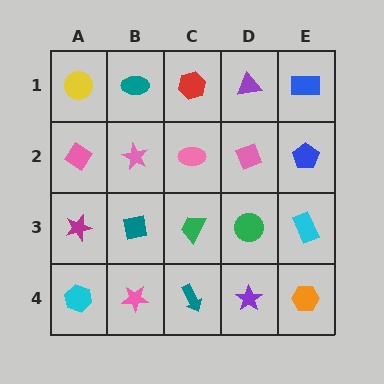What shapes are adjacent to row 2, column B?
A teal ellipse (row 1, column B), a teal square (row 3, column B), a pink diamond (row 2, column A), a pink ellipse (row 2, column C).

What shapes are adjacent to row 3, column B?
A pink star (row 2, column B), a pink star (row 4, column B), a magenta star (row 3, column A), a green trapezoid (row 3, column C).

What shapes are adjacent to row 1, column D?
A pink diamond (row 2, column D), a red hexagon (row 1, column C), a blue rectangle (row 1, column E).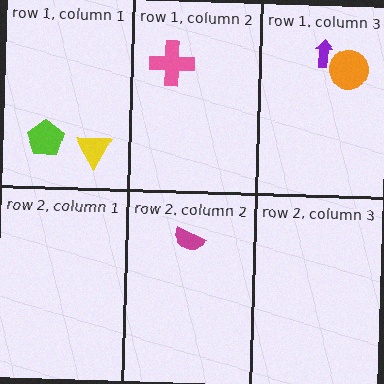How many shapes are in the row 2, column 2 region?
1.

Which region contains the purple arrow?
The row 1, column 3 region.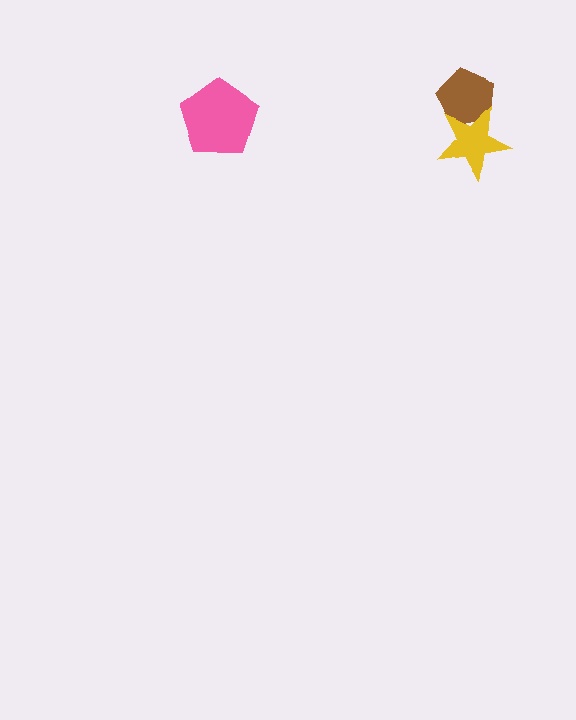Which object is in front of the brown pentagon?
The yellow star is in front of the brown pentagon.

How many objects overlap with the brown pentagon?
1 object overlaps with the brown pentagon.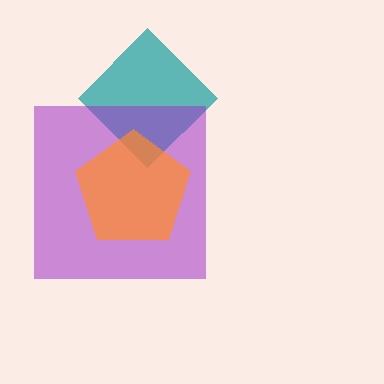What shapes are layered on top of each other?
The layered shapes are: a teal diamond, a purple square, an orange pentagon.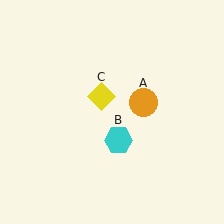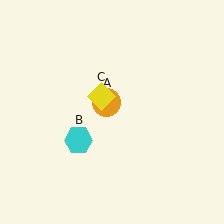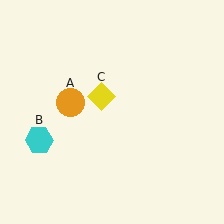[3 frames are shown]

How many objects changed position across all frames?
2 objects changed position: orange circle (object A), cyan hexagon (object B).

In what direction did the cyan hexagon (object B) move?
The cyan hexagon (object B) moved left.